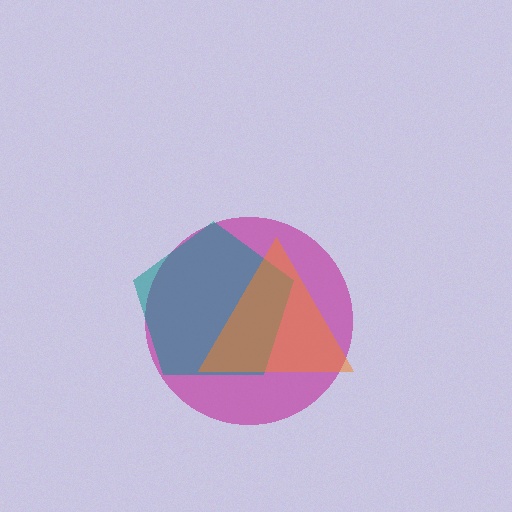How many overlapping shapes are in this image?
There are 3 overlapping shapes in the image.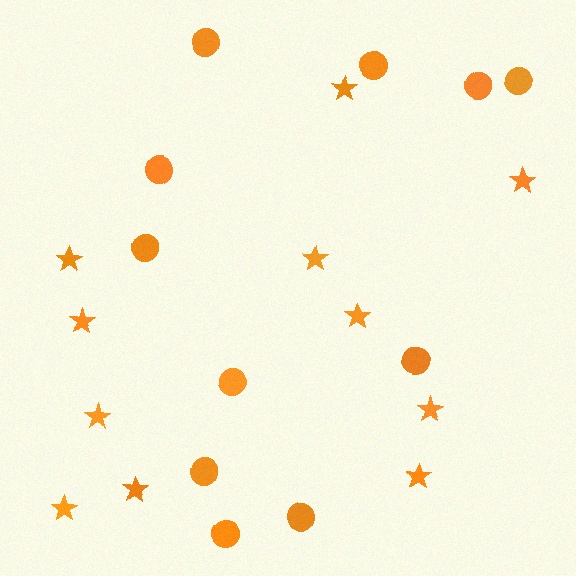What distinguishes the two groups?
There are 2 groups: one group of circles (11) and one group of stars (11).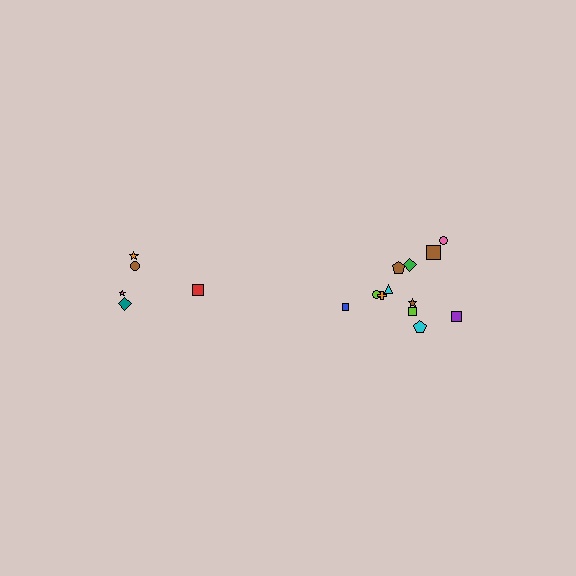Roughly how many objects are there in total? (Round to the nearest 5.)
Roughly 15 objects in total.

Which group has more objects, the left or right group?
The right group.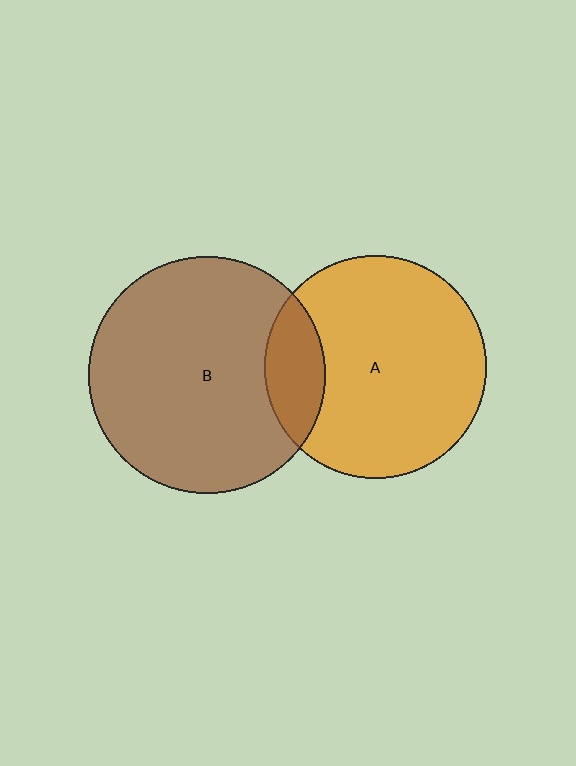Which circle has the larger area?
Circle B (brown).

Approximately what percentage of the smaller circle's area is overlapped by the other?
Approximately 15%.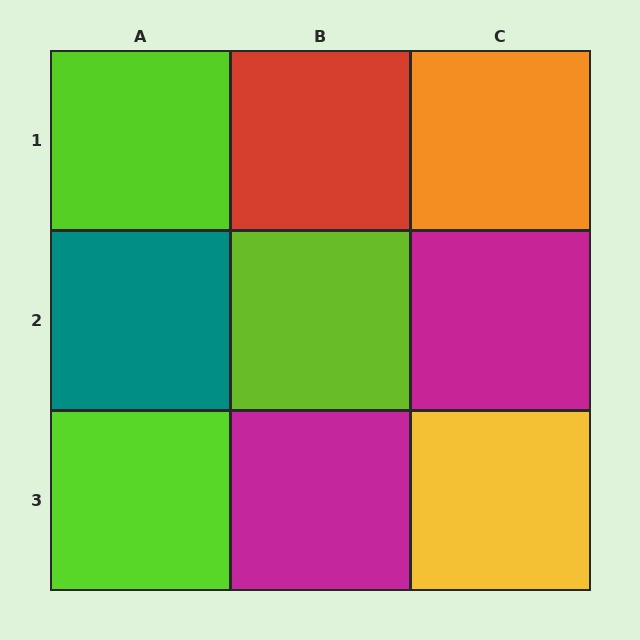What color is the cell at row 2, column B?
Lime.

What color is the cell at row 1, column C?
Orange.